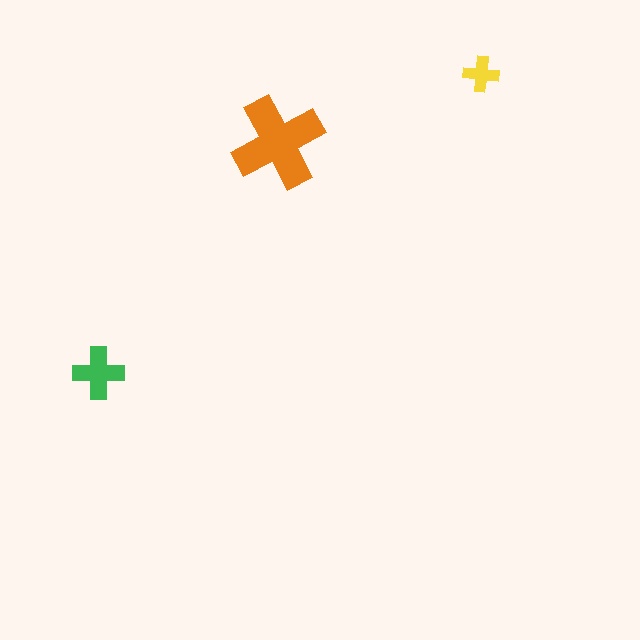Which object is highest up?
The yellow cross is topmost.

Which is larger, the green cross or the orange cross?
The orange one.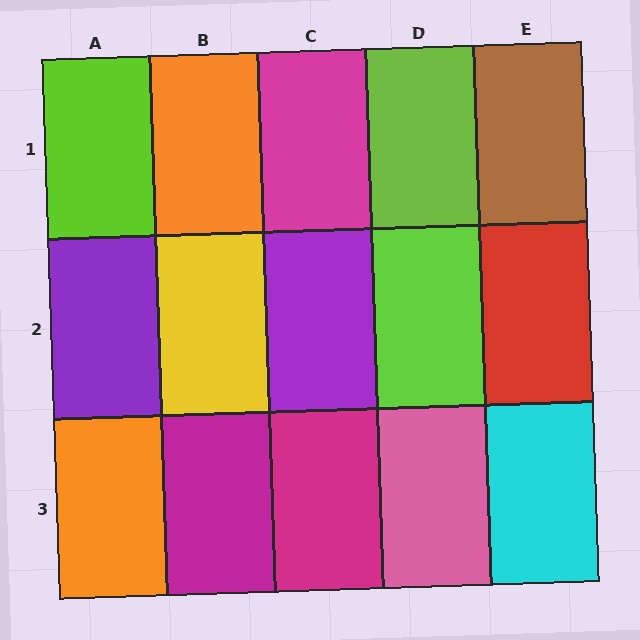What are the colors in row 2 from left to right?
Purple, yellow, purple, lime, red.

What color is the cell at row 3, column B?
Magenta.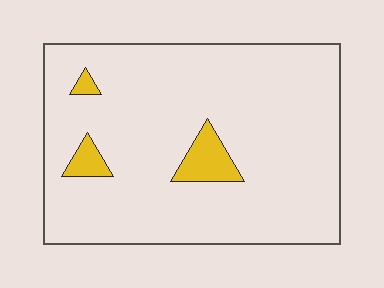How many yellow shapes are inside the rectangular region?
3.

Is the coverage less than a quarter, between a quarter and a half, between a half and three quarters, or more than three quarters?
Less than a quarter.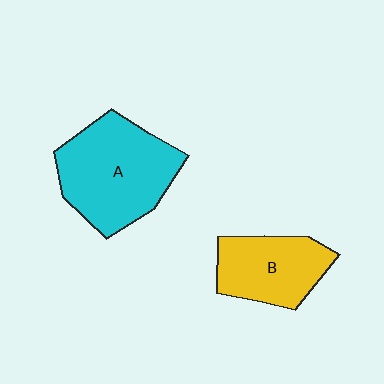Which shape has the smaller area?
Shape B (yellow).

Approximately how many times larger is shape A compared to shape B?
Approximately 1.5 times.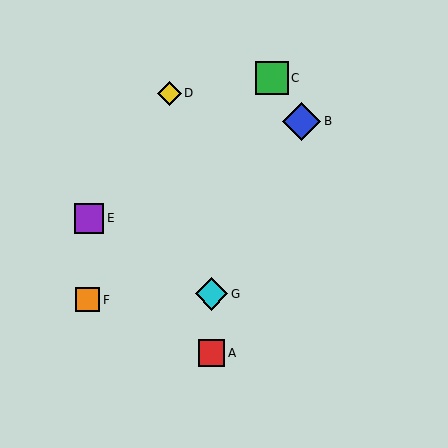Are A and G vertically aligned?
Yes, both are at x≈211.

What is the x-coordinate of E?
Object E is at x≈89.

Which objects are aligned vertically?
Objects A, G are aligned vertically.